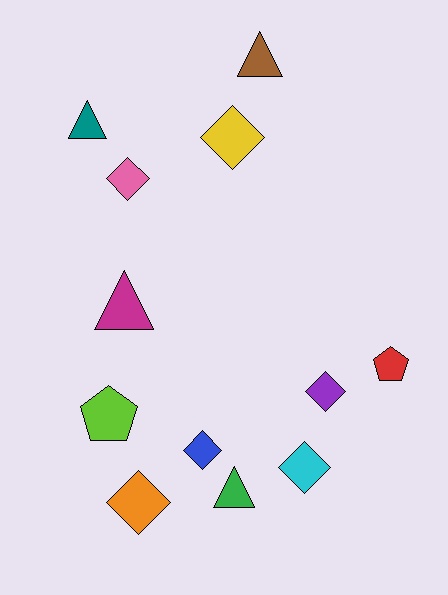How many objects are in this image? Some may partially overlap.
There are 12 objects.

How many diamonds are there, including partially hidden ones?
There are 6 diamonds.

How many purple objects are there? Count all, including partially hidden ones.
There is 1 purple object.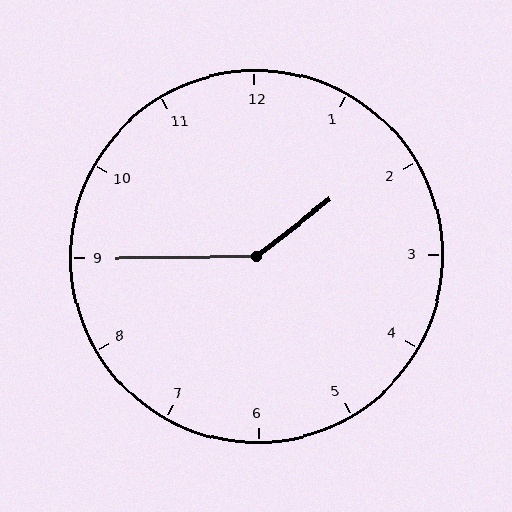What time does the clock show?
1:45.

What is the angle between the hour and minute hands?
Approximately 142 degrees.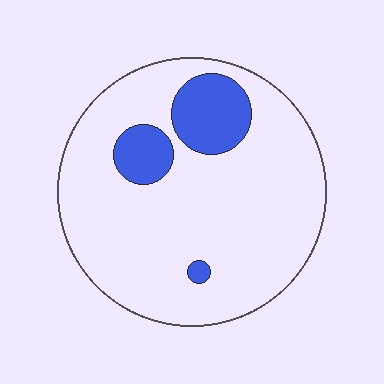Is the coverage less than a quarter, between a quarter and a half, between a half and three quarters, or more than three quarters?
Less than a quarter.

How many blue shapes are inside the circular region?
3.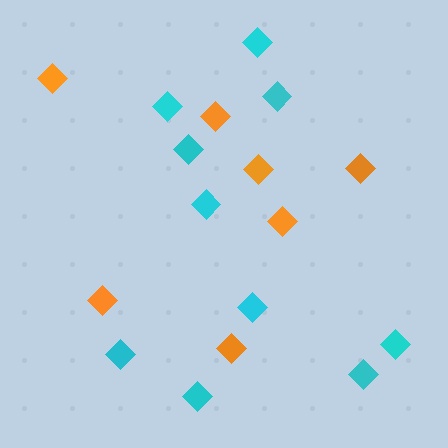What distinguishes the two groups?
There are 2 groups: one group of cyan diamonds (10) and one group of orange diamonds (7).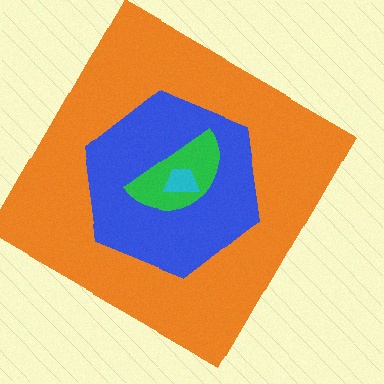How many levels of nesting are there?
4.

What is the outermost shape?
The orange diamond.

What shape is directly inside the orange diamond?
The blue hexagon.